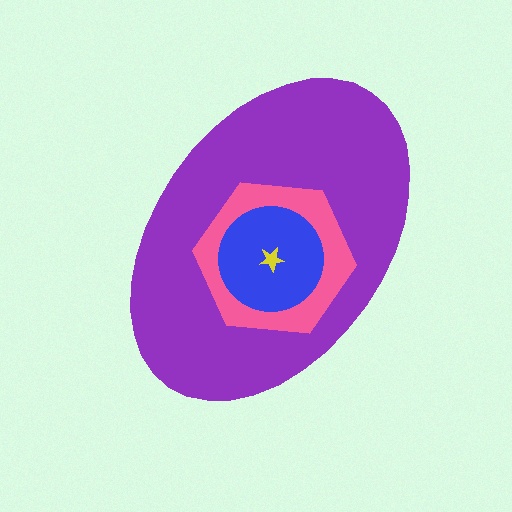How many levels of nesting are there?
4.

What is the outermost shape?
The purple ellipse.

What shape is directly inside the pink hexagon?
The blue circle.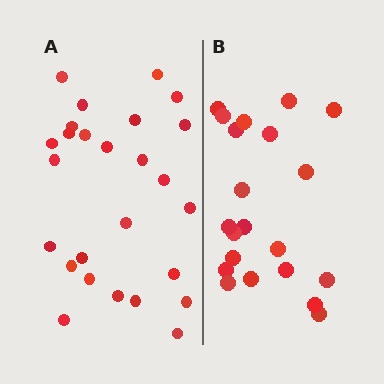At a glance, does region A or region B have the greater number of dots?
Region A (the left region) has more dots.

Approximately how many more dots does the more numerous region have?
Region A has about 5 more dots than region B.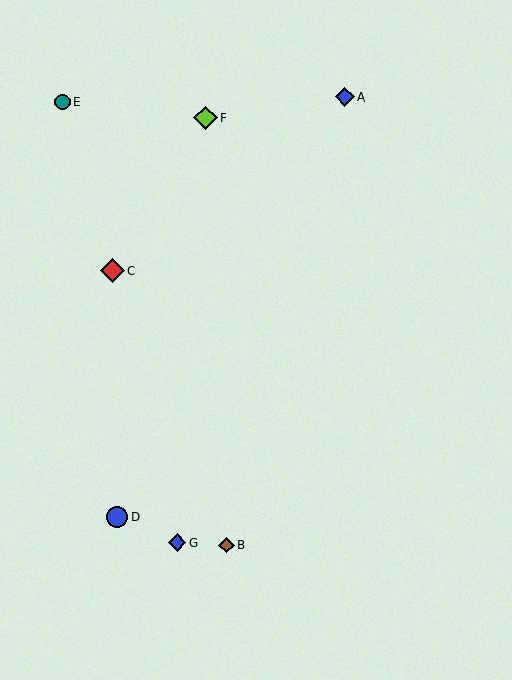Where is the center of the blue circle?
The center of the blue circle is at (117, 517).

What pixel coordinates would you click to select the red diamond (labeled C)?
Click at (113, 271) to select the red diamond C.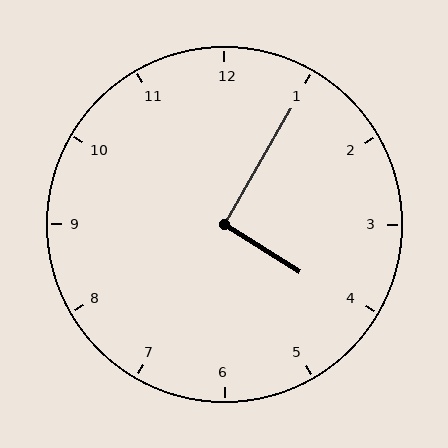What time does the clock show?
4:05.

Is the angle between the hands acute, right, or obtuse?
It is right.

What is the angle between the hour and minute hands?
Approximately 92 degrees.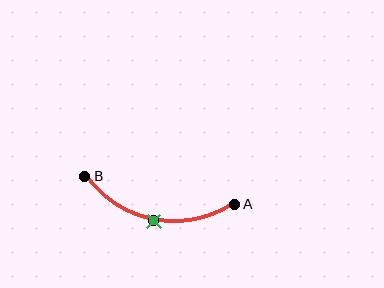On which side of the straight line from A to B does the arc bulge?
The arc bulges below the straight line connecting A and B.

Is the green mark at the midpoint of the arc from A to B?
Yes. The green mark lies on the arc at equal arc-length from both A and B — it is the arc midpoint.